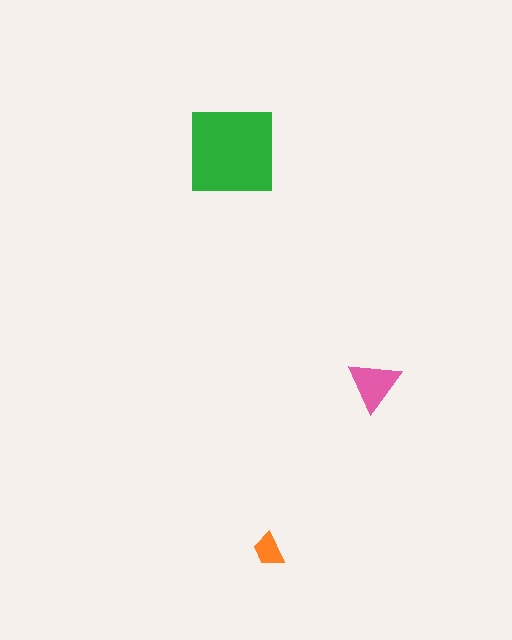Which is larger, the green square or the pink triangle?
The green square.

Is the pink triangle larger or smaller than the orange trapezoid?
Larger.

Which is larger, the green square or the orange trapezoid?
The green square.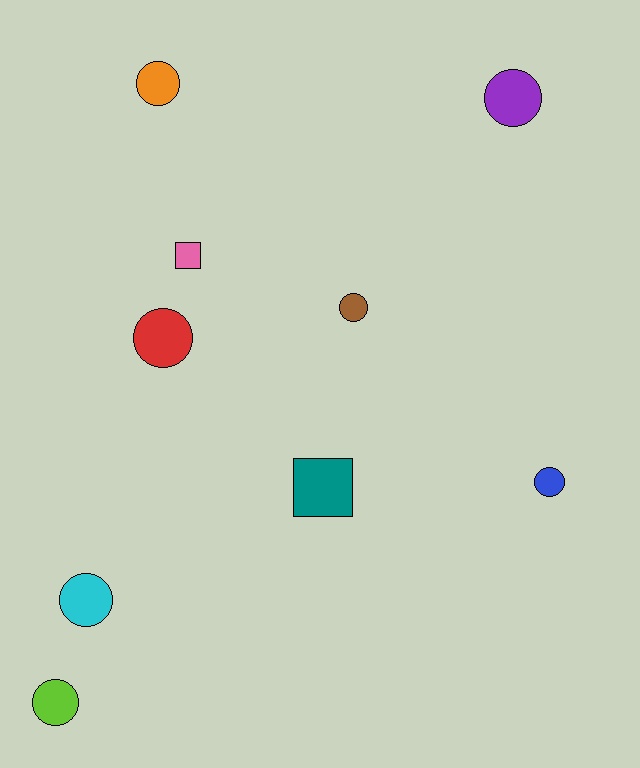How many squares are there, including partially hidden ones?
There are 2 squares.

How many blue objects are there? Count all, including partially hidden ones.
There is 1 blue object.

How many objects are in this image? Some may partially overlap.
There are 9 objects.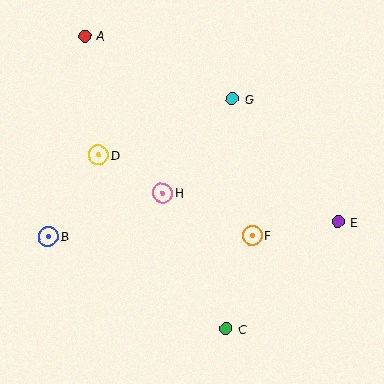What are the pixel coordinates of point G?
Point G is at (232, 99).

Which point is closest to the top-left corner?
Point A is closest to the top-left corner.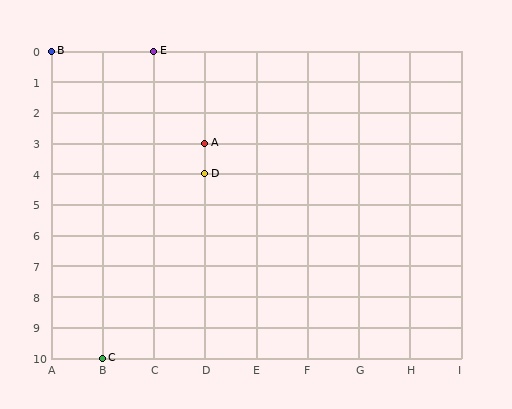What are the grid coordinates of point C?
Point C is at grid coordinates (B, 10).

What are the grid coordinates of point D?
Point D is at grid coordinates (D, 4).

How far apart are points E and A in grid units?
Points E and A are 1 column and 3 rows apart (about 3.2 grid units diagonally).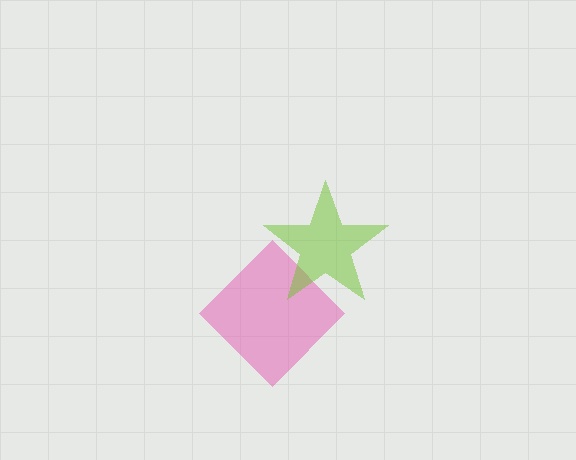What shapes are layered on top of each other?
The layered shapes are: a pink diamond, a lime star.